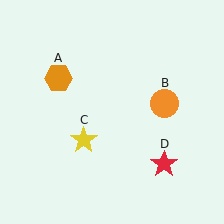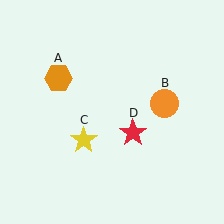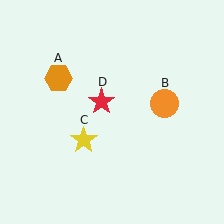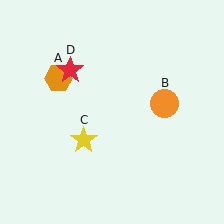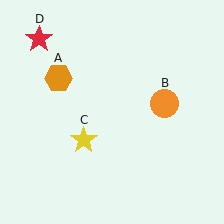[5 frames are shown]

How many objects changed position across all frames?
1 object changed position: red star (object D).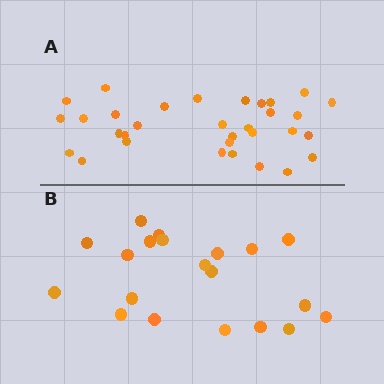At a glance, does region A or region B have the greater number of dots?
Region A (the top region) has more dots.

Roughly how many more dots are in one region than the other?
Region A has roughly 12 or so more dots than region B.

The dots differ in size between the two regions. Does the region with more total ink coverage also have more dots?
No. Region B has more total ink coverage because its dots are larger, but region A actually contains more individual dots. Total area can be misleading — the number of items is what matters here.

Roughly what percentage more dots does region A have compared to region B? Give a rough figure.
About 60% more.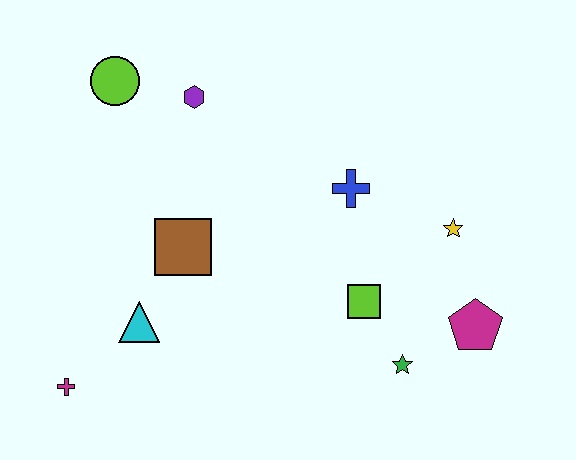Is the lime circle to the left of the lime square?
Yes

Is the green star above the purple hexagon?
No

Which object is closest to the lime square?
The green star is closest to the lime square.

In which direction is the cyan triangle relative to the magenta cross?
The cyan triangle is to the right of the magenta cross.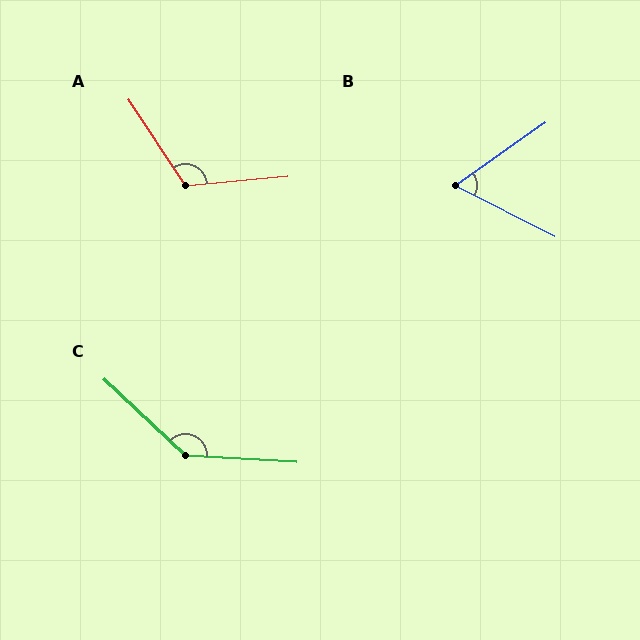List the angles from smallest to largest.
B (62°), A (118°), C (141°).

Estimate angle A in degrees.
Approximately 118 degrees.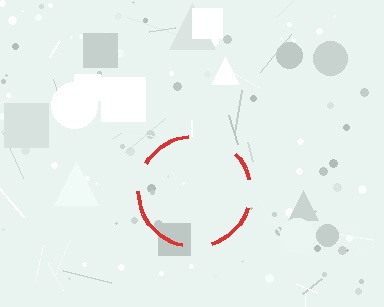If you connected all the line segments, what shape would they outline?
They would outline a circle.